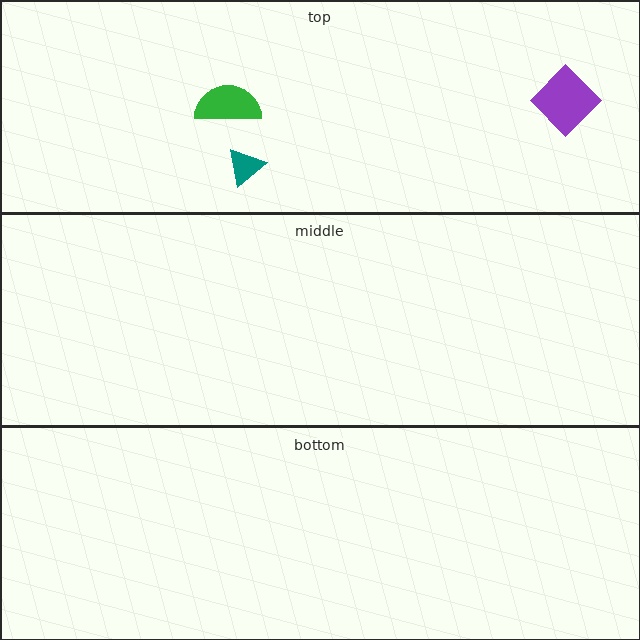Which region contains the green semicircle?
The top region.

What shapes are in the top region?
The purple diamond, the green semicircle, the teal triangle.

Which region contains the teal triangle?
The top region.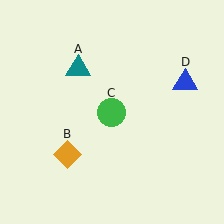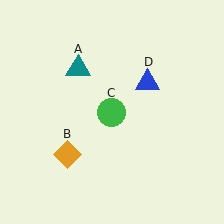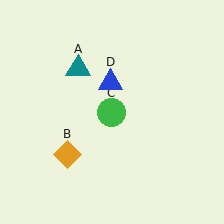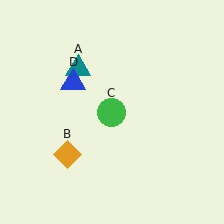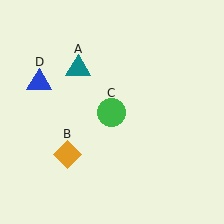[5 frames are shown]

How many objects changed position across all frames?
1 object changed position: blue triangle (object D).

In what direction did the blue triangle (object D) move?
The blue triangle (object D) moved left.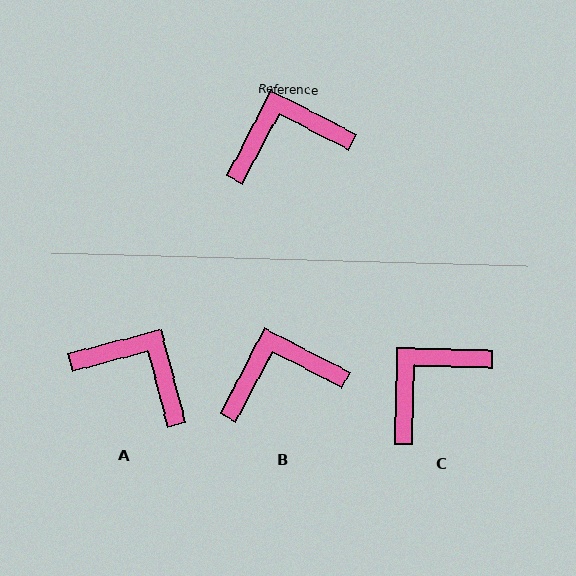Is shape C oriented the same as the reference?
No, it is off by about 26 degrees.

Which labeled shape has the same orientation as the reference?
B.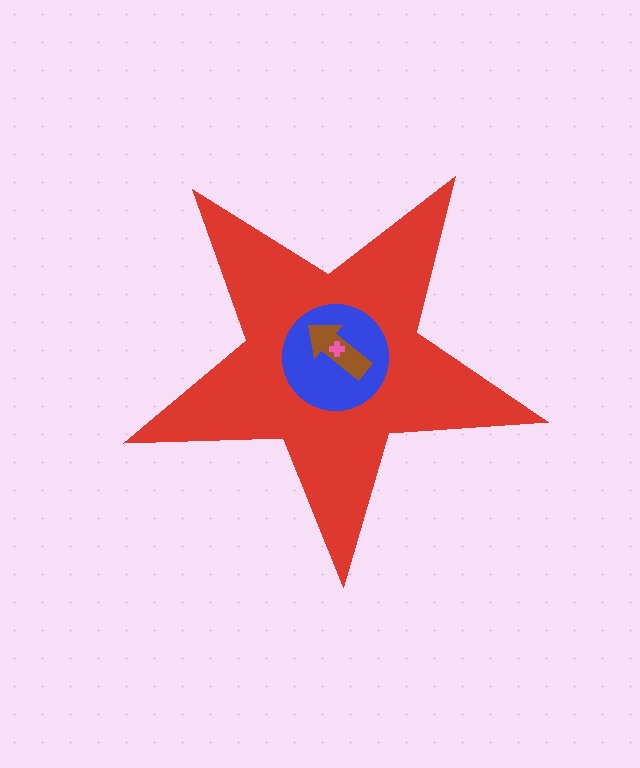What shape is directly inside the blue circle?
The brown arrow.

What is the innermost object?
The pink cross.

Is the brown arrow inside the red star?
Yes.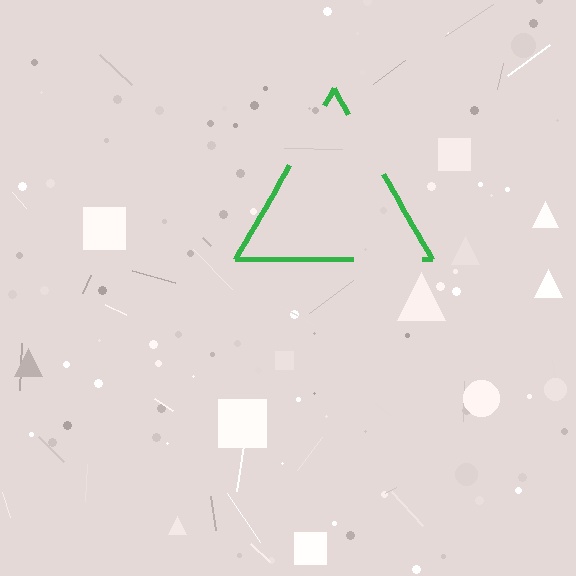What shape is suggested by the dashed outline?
The dashed outline suggests a triangle.